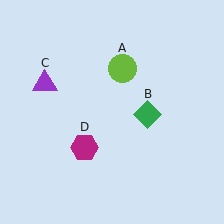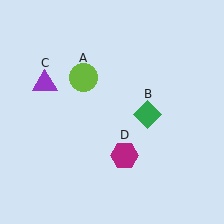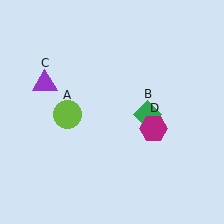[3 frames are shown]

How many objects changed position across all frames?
2 objects changed position: lime circle (object A), magenta hexagon (object D).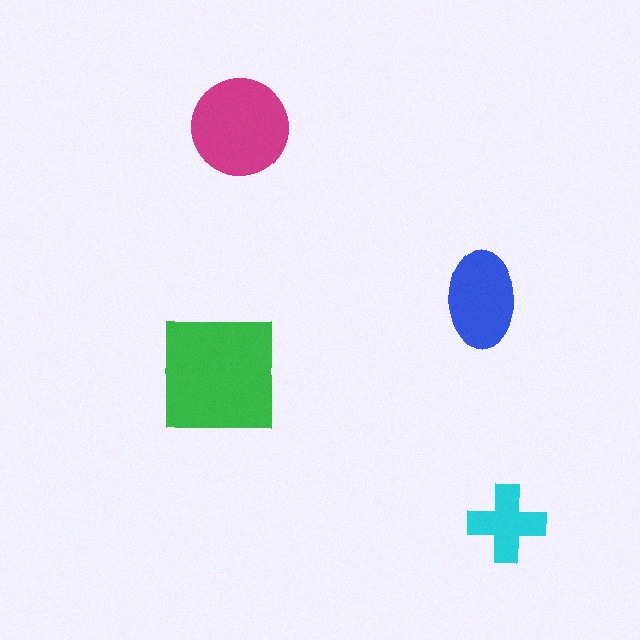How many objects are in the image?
There are 4 objects in the image.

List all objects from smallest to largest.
The cyan cross, the blue ellipse, the magenta circle, the green square.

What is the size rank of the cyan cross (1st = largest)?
4th.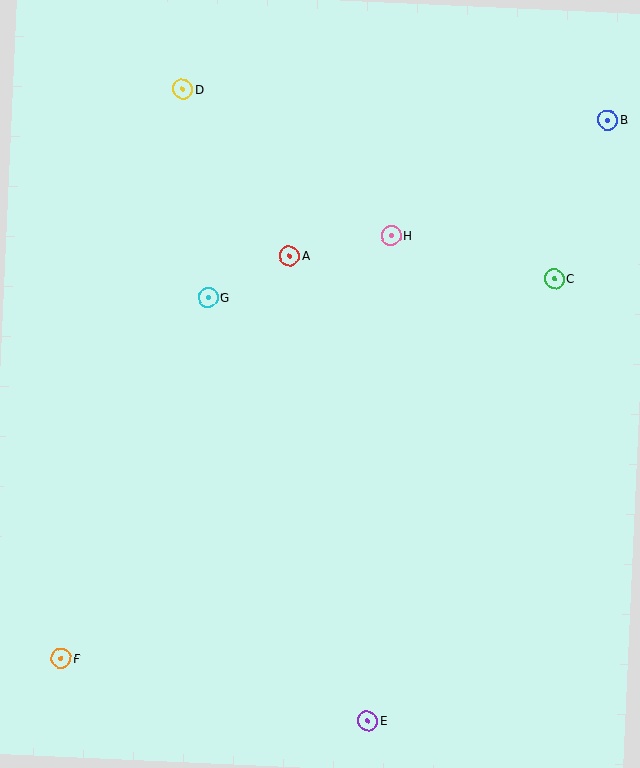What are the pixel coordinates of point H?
Point H is at (391, 235).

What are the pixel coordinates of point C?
Point C is at (554, 279).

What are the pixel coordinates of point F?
Point F is at (61, 658).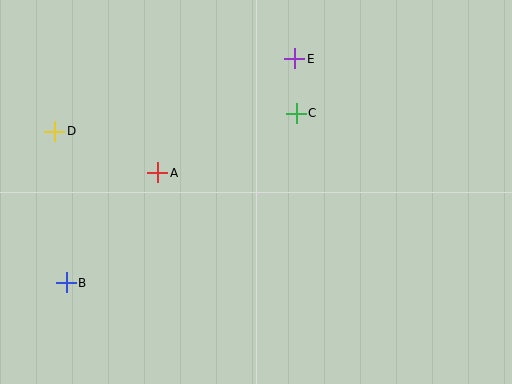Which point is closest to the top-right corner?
Point E is closest to the top-right corner.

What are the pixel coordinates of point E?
Point E is at (295, 59).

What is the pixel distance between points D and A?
The distance between D and A is 111 pixels.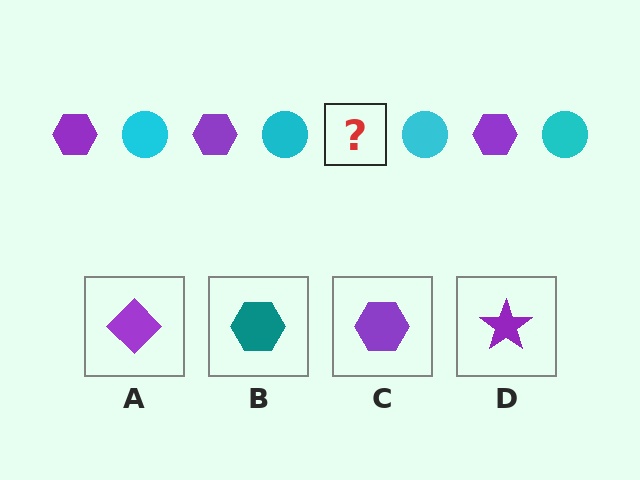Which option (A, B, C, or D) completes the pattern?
C.